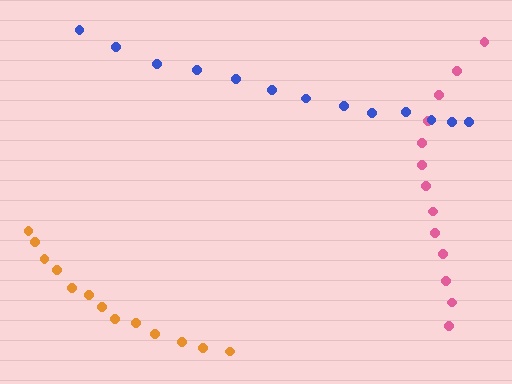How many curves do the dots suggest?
There are 3 distinct paths.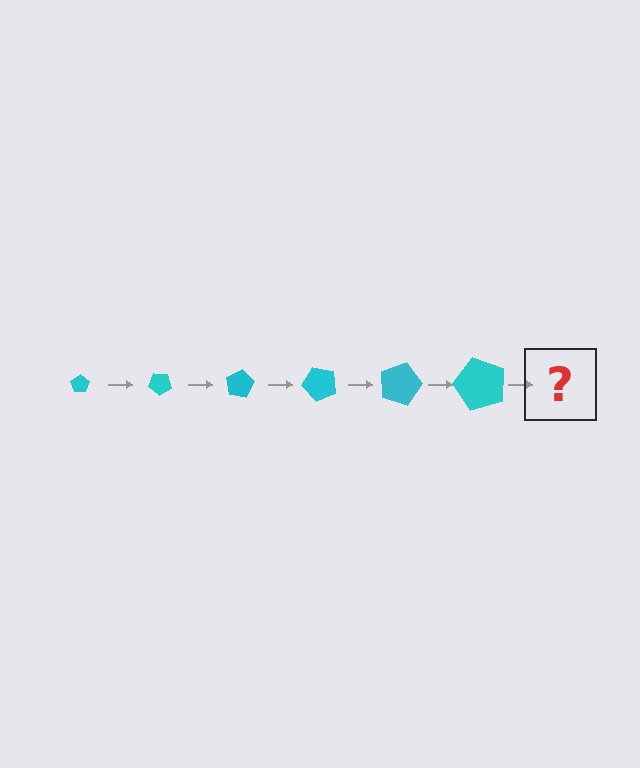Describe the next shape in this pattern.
It should be a pentagon, larger than the previous one and rotated 240 degrees from the start.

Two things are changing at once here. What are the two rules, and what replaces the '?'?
The two rules are that the pentagon grows larger each step and it rotates 40 degrees each step. The '?' should be a pentagon, larger than the previous one and rotated 240 degrees from the start.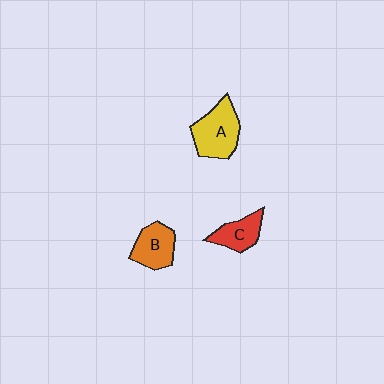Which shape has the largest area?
Shape A (yellow).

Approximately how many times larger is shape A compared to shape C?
Approximately 1.6 times.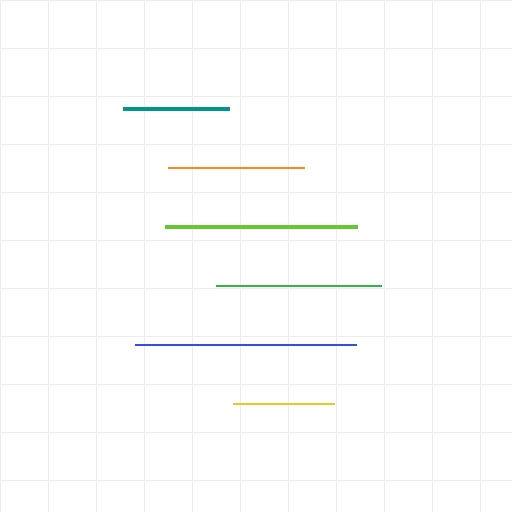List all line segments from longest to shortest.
From longest to shortest: blue, lime, green, orange, teal, yellow.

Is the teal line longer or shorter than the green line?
The green line is longer than the teal line.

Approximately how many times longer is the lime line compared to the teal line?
The lime line is approximately 1.8 times the length of the teal line.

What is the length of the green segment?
The green segment is approximately 166 pixels long.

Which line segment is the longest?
The blue line is the longest at approximately 221 pixels.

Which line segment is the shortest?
The yellow line is the shortest at approximately 101 pixels.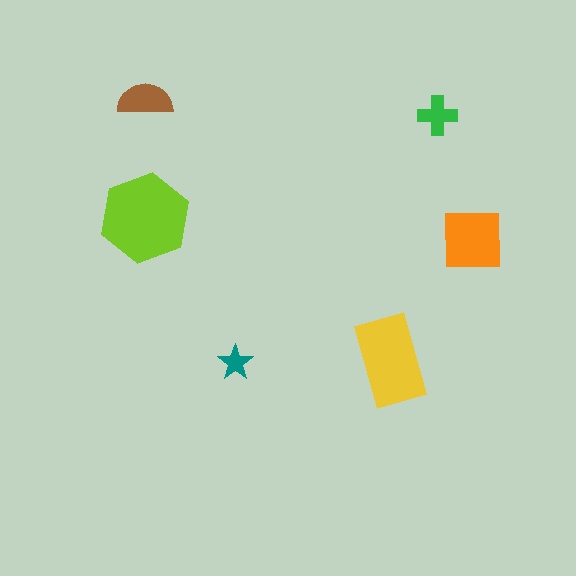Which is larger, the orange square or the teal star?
The orange square.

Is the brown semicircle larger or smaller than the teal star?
Larger.